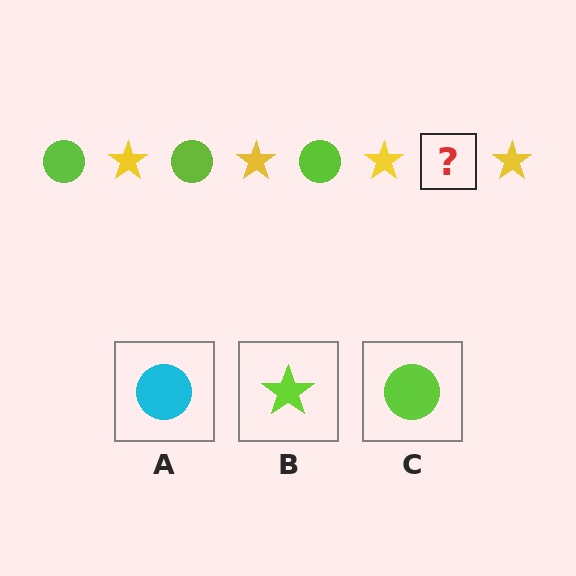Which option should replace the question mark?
Option C.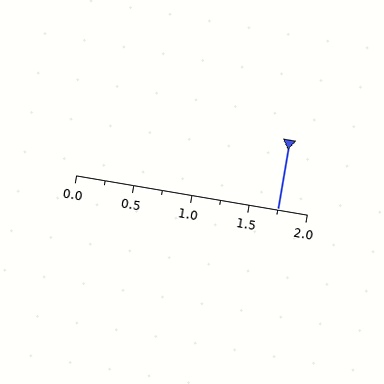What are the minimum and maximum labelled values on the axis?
The axis runs from 0.0 to 2.0.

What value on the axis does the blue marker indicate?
The marker indicates approximately 1.75.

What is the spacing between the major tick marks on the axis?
The major ticks are spaced 0.5 apart.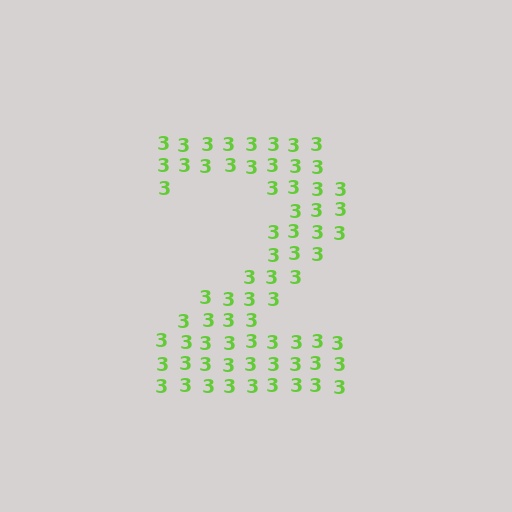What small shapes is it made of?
It is made of small digit 3's.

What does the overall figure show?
The overall figure shows the digit 2.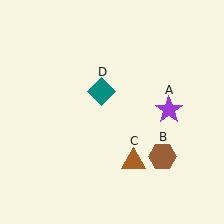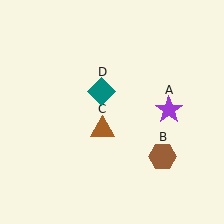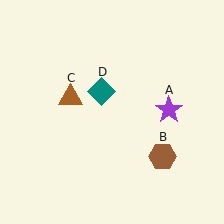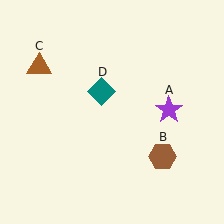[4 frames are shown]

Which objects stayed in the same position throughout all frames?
Purple star (object A) and brown hexagon (object B) and teal diamond (object D) remained stationary.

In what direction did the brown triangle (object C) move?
The brown triangle (object C) moved up and to the left.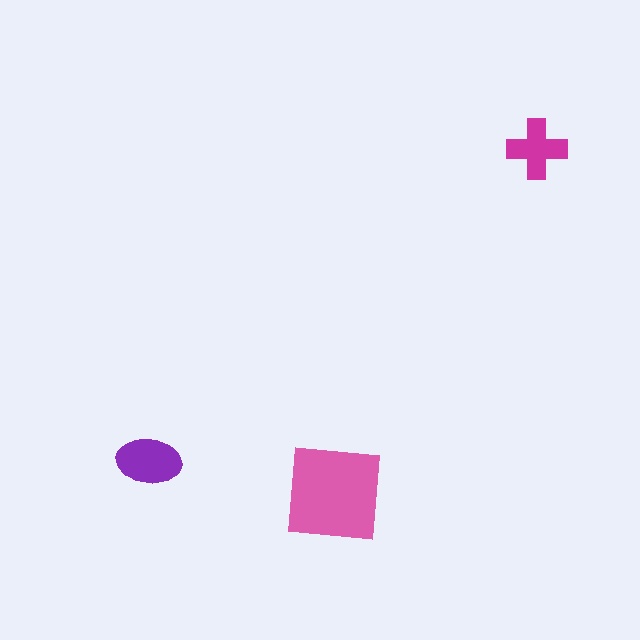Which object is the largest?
The pink square.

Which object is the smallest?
The magenta cross.